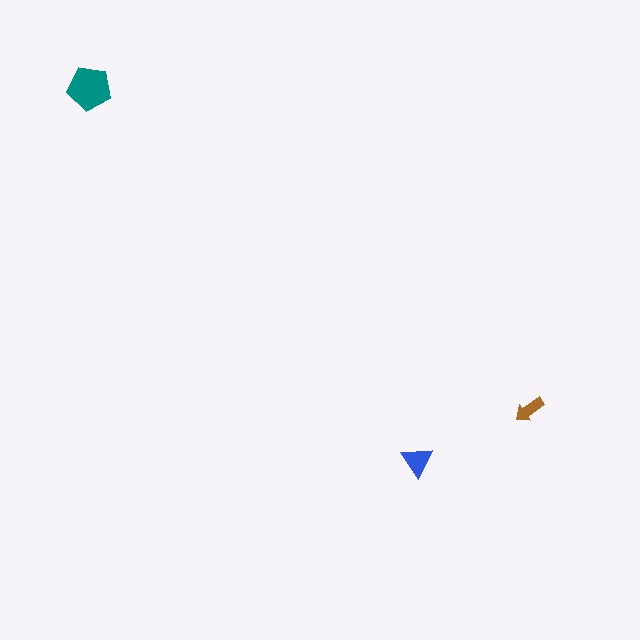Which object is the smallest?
The brown arrow.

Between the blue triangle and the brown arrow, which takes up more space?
The blue triangle.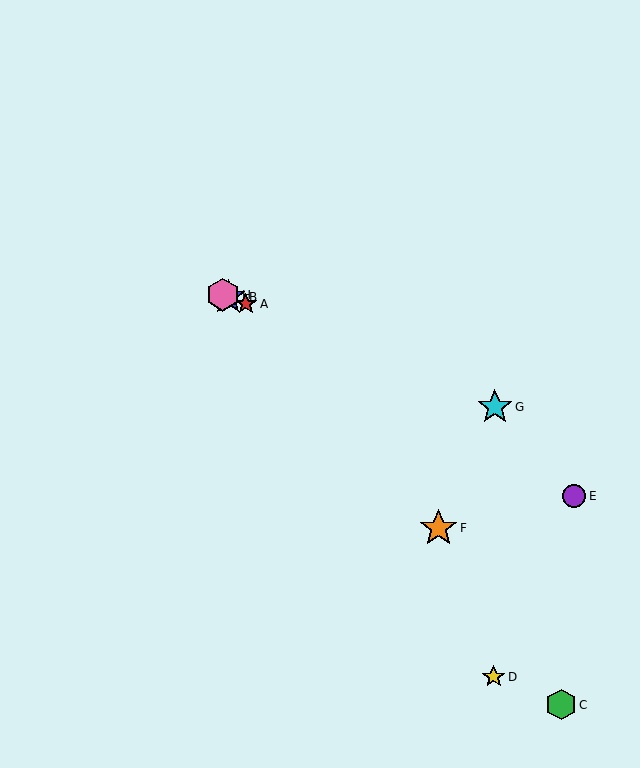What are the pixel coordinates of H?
Object H is at (223, 295).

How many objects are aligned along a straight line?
4 objects (A, B, G, H) are aligned along a straight line.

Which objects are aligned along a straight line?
Objects A, B, G, H are aligned along a straight line.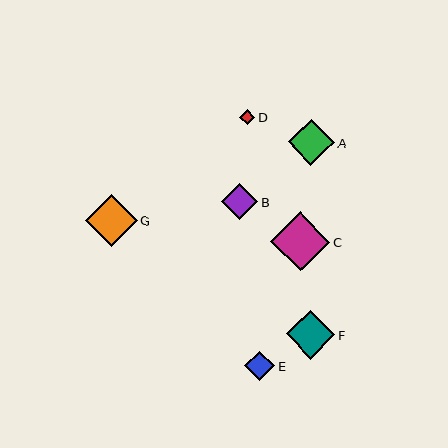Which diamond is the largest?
Diamond C is the largest with a size of approximately 59 pixels.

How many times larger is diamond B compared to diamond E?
Diamond B is approximately 1.2 times the size of diamond E.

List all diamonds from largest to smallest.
From largest to smallest: C, G, F, A, B, E, D.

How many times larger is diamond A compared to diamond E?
Diamond A is approximately 1.6 times the size of diamond E.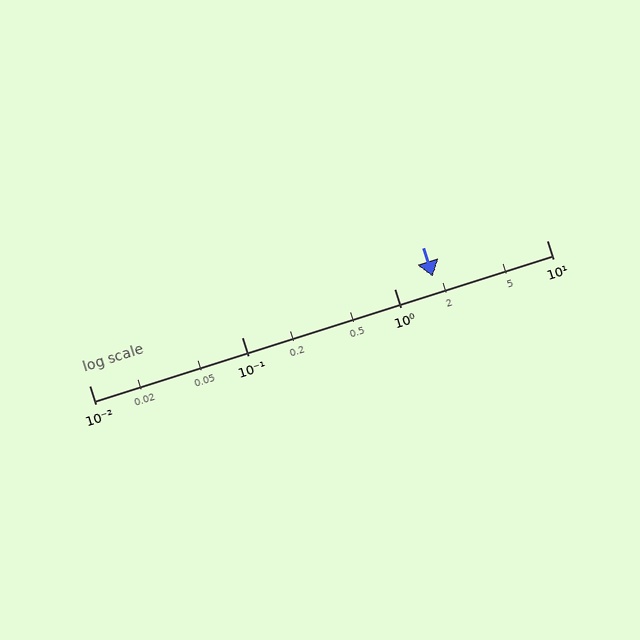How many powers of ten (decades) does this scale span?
The scale spans 3 decades, from 0.01 to 10.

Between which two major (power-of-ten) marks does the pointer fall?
The pointer is between 1 and 10.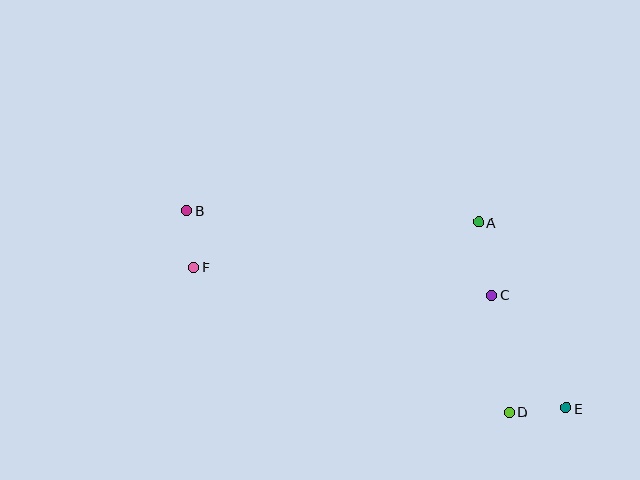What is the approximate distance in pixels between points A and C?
The distance between A and C is approximately 74 pixels.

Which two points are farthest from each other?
Points B and E are farthest from each other.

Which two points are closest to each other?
Points D and E are closest to each other.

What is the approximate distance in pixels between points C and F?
The distance between C and F is approximately 299 pixels.